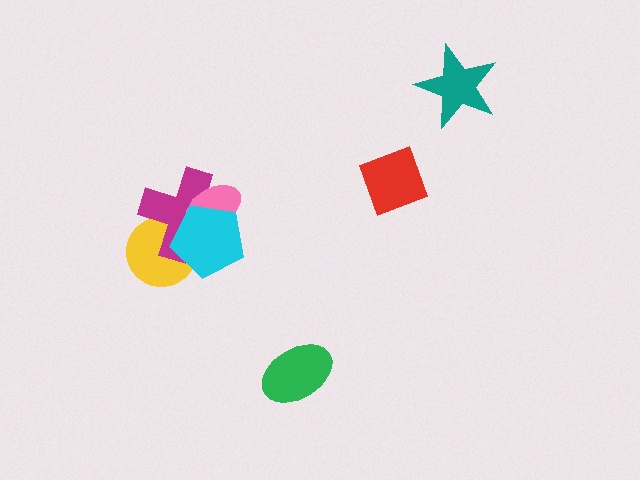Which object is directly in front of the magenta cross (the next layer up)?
The pink ellipse is directly in front of the magenta cross.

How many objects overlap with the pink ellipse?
2 objects overlap with the pink ellipse.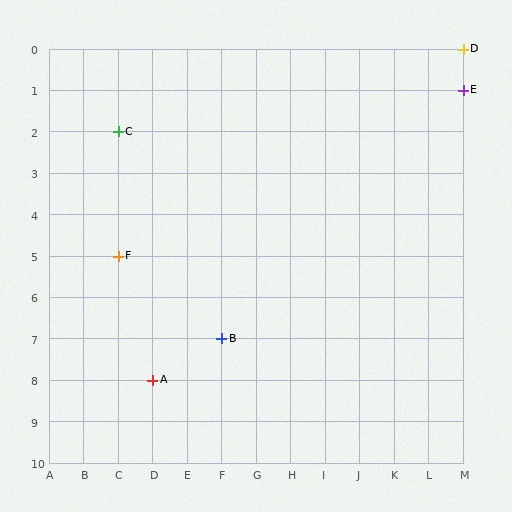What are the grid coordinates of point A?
Point A is at grid coordinates (D, 8).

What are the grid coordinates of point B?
Point B is at grid coordinates (F, 7).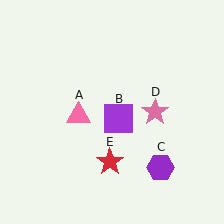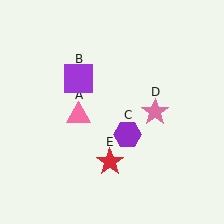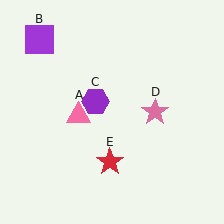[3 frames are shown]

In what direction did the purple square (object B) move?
The purple square (object B) moved up and to the left.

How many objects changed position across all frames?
2 objects changed position: purple square (object B), purple hexagon (object C).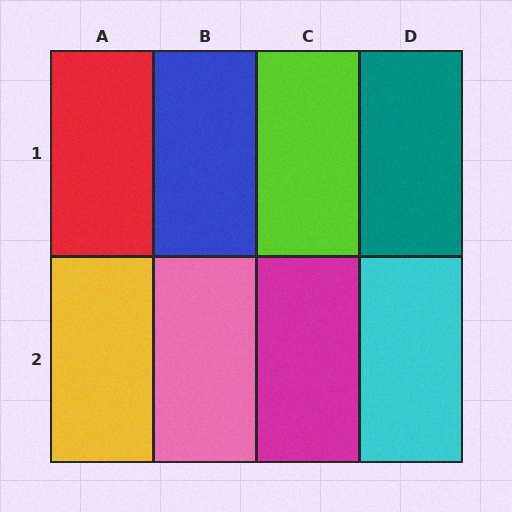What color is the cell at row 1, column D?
Teal.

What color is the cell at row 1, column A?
Red.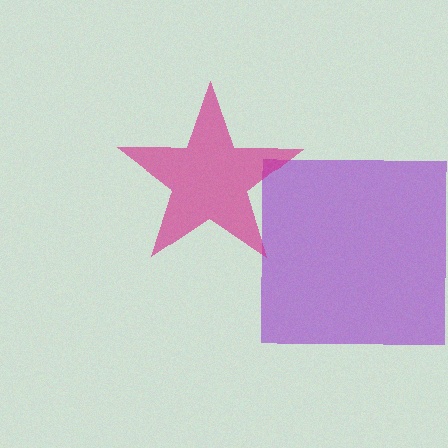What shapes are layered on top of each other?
The layered shapes are: a purple square, a magenta star.